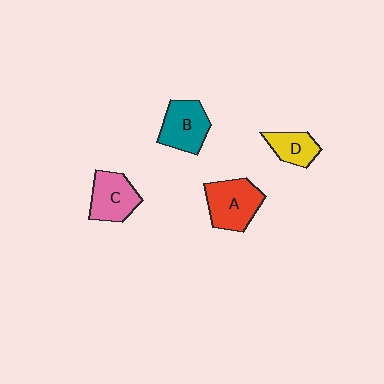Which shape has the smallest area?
Shape D (yellow).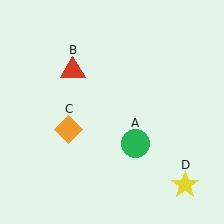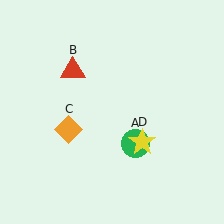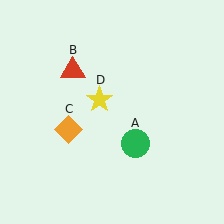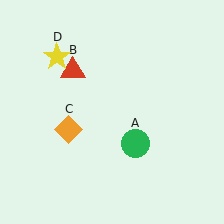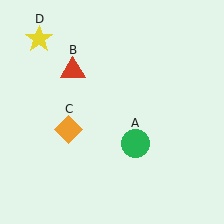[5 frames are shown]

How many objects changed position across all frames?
1 object changed position: yellow star (object D).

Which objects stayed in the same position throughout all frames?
Green circle (object A) and red triangle (object B) and orange diamond (object C) remained stationary.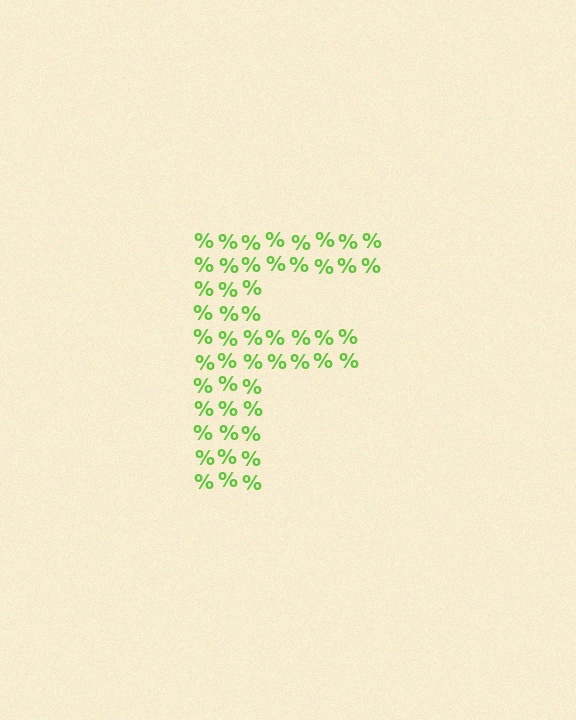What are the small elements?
The small elements are percent signs.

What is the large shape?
The large shape is the letter F.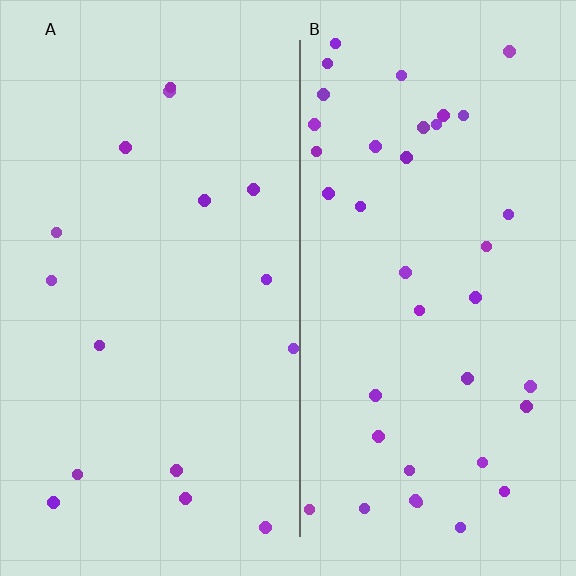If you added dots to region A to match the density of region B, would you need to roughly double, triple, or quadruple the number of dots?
Approximately double.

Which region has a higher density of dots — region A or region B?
B (the right).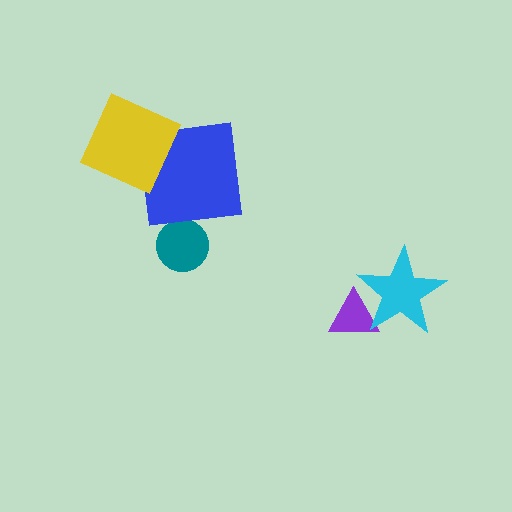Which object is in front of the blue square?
The yellow square is in front of the blue square.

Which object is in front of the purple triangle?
The cyan star is in front of the purple triangle.